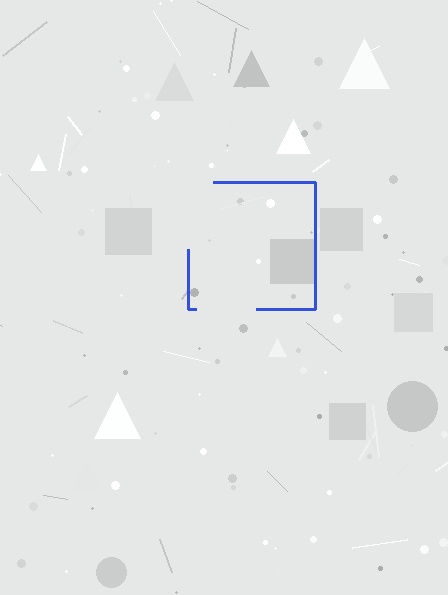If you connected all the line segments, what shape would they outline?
They would outline a square.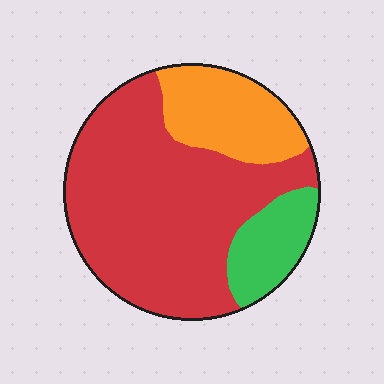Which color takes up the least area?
Green, at roughly 15%.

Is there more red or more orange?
Red.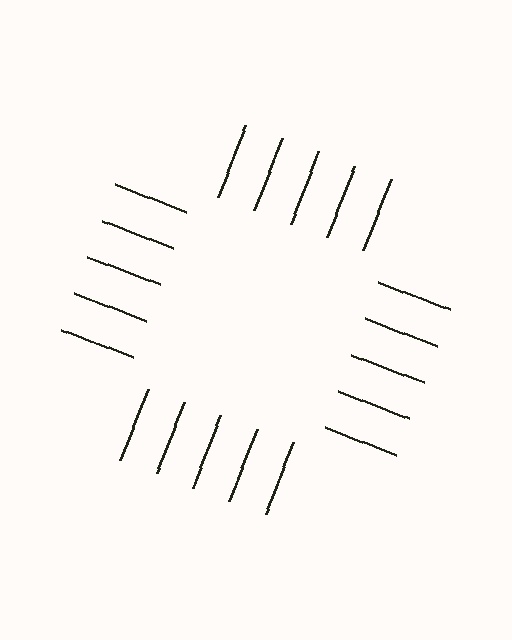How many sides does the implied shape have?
4 sides — the line-ends trace a square.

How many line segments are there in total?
20 — 5 along each of the 4 edges.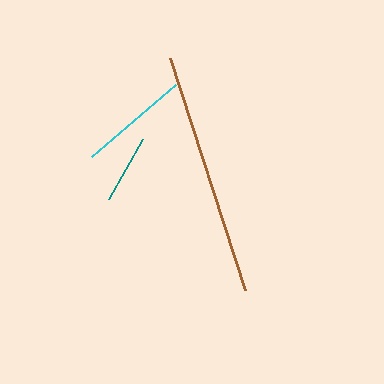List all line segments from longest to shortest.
From longest to shortest: brown, cyan, teal.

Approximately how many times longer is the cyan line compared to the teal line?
The cyan line is approximately 1.6 times the length of the teal line.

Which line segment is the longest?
The brown line is the longest at approximately 244 pixels.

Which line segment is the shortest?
The teal line is the shortest at approximately 69 pixels.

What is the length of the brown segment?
The brown segment is approximately 244 pixels long.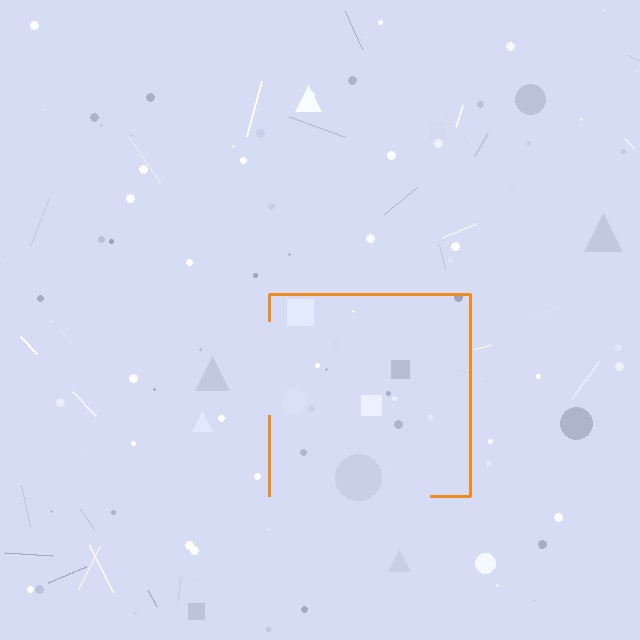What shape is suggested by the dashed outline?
The dashed outline suggests a square.